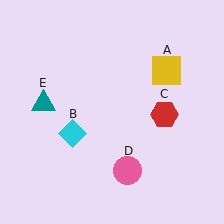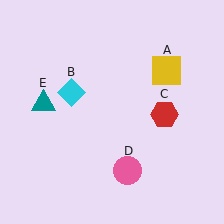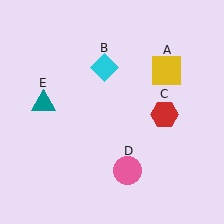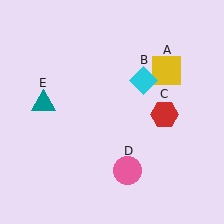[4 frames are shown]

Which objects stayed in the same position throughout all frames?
Yellow square (object A) and red hexagon (object C) and pink circle (object D) and teal triangle (object E) remained stationary.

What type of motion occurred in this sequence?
The cyan diamond (object B) rotated clockwise around the center of the scene.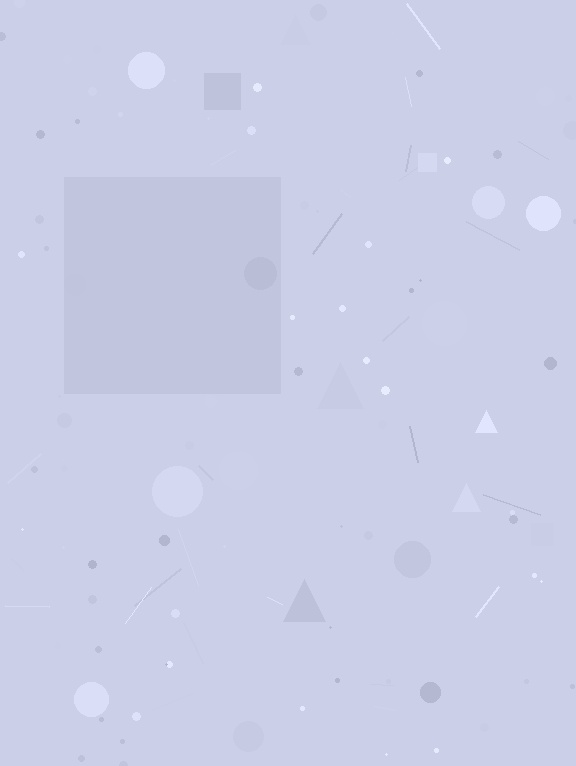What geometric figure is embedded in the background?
A square is embedded in the background.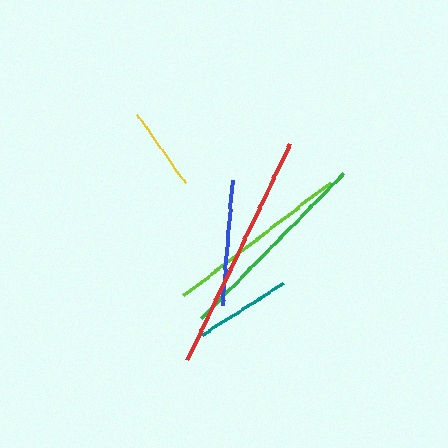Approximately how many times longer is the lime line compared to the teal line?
The lime line is approximately 1.9 times the length of the teal line.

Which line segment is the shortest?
The yellow line is the shortest at approximately 84 pixels.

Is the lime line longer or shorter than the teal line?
The lime line is longer than the teal line.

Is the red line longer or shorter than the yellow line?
The red line is longer than the yellow line.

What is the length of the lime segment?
The lime segment is approximately 185 pixels long.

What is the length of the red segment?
The red segment is approximately 239 pixels long.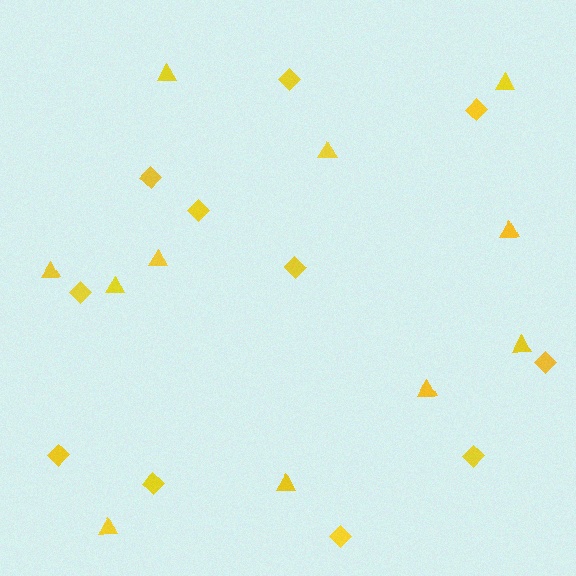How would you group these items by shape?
There are 2 groups: one group of triangles (11) and one group of diamonds (11).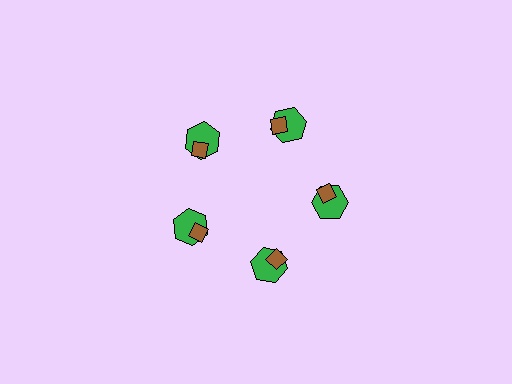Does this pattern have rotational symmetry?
Yes, this pattern has 5-fold rotational symmetry. It looks the same after rotating 72 degrees around the center.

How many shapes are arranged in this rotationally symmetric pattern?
There are 10 shapes, arranged in 5 groups of 2.